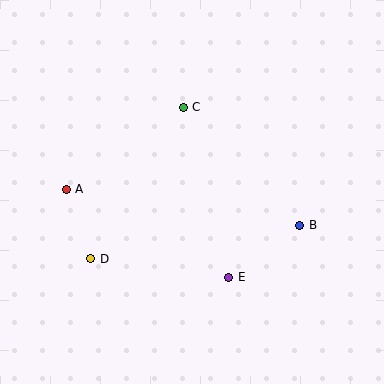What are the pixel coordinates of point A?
Point A is at (66, 189).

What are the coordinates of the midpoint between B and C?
The midpoint between B and C is at (242, 166).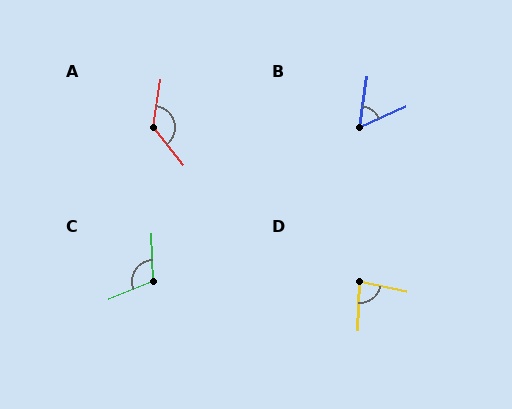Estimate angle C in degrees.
Approximately 110 degrees.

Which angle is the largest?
A, at approximately 132 degrees.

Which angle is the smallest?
B, at approximately 58 degrees.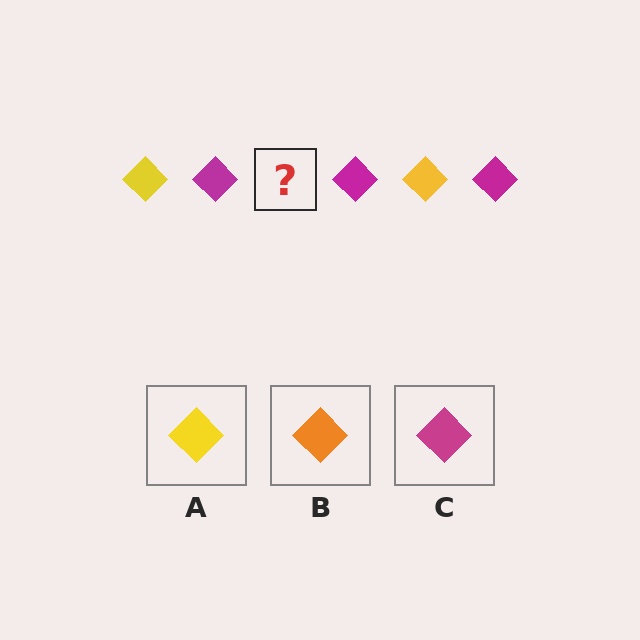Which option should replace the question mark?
Option A.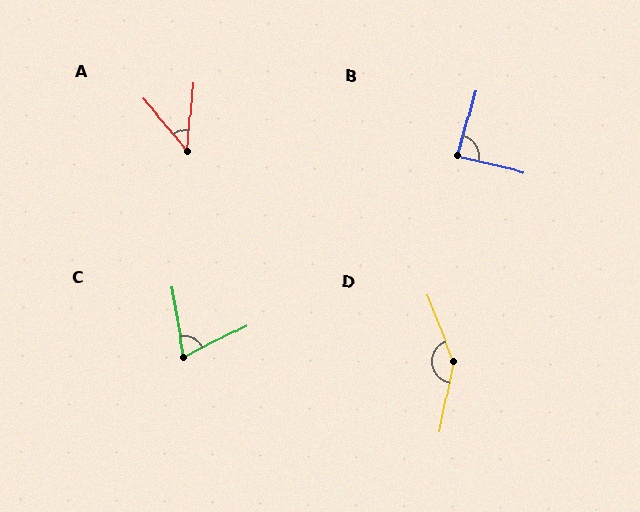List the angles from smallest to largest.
A (46°), C (73°), B (88°), D (147°).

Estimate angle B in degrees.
Approximately 88 degrees.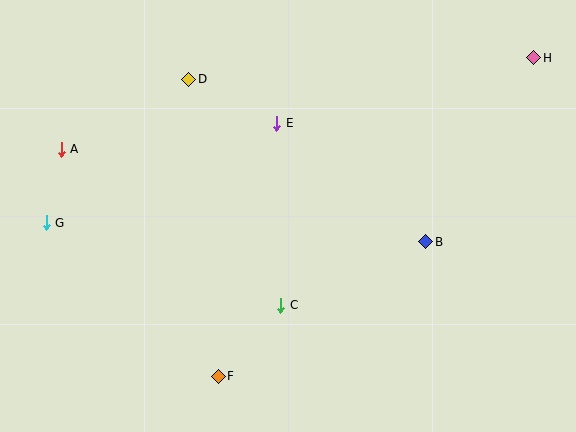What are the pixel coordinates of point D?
Point D is at (189, 79).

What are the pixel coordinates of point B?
Point B is at (426, 242).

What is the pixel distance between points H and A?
The distance between H and A is 482 pixels.